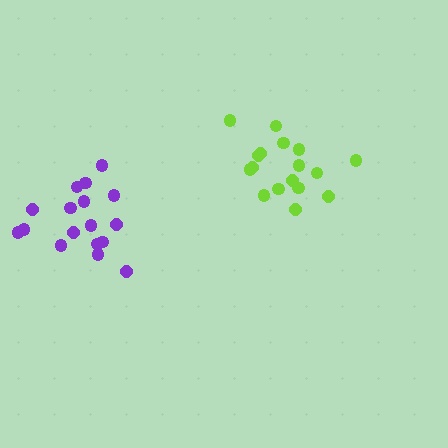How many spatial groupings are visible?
There are 2 spatial groupings.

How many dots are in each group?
Group 1: 17 dots, Group 2: 17 dots (34 total).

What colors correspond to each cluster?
The clusters are colored: purple, lime.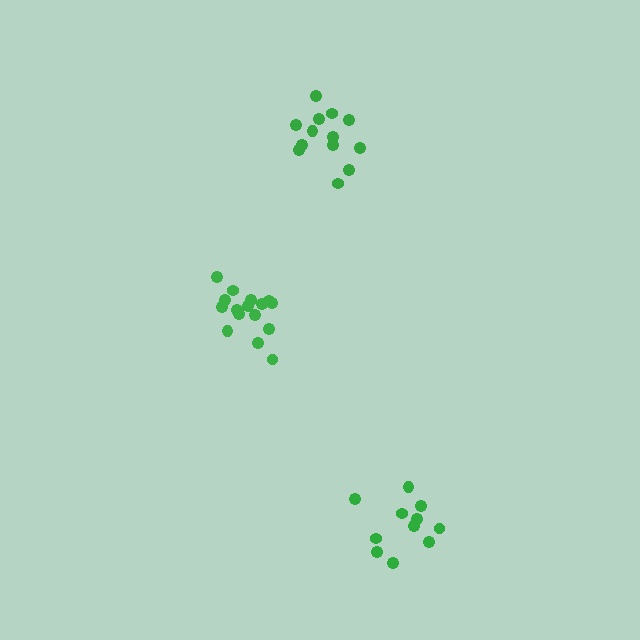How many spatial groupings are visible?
There are 3 spatial groupings.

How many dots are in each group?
Group 1: 13 dots, Group 2: 11 dots, Group 3: 16 dots (40 total).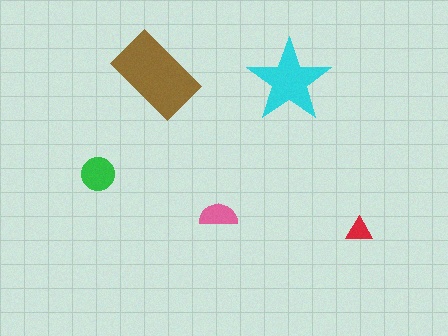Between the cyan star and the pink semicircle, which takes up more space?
The cyan star.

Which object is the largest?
The brown rectangle.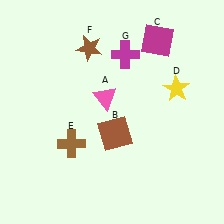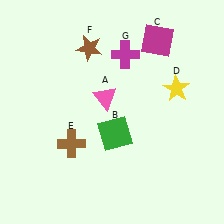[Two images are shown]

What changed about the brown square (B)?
In Image 1, B is brown. In Image 2, it changed to green.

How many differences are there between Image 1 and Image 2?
There is 1 difference between the two images.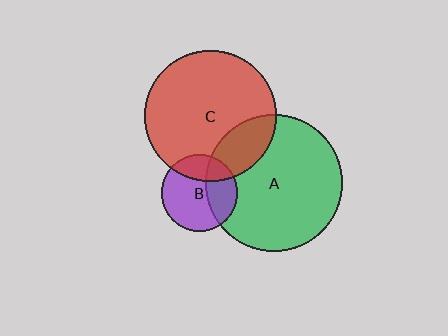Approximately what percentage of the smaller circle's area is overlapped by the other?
Approximately 25%.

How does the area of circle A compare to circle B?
Approximately 3.2 times.